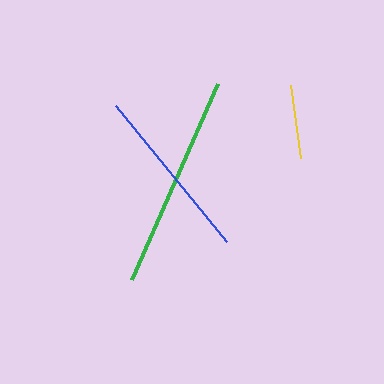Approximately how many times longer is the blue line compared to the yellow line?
The blue line is approximately 2.4 times the length of the yellow line.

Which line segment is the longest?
The green line is the longest at approximately 214 pixels.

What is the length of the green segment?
The green segment is approximately 214 pixels long.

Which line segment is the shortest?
The yellow line is the shortest at approximately 74 pixels.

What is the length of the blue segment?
The blue segment is approximately 176 pixels long.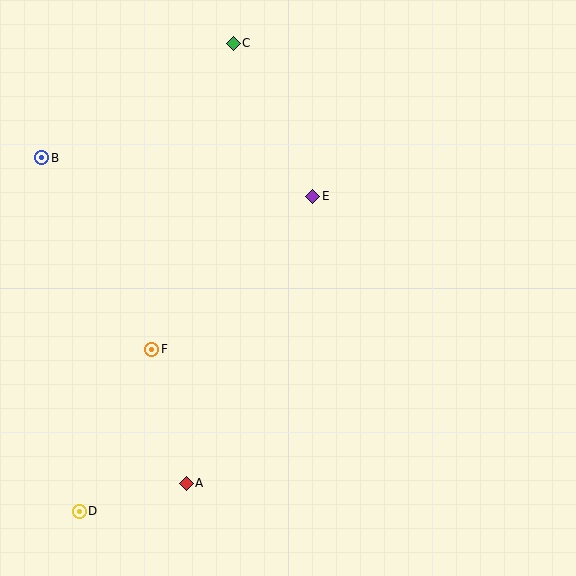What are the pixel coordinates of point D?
Point D is at (79, 511).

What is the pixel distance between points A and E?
The distance between A and E is 314 pixels.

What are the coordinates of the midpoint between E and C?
The midpoint between E and C is at (273, 120).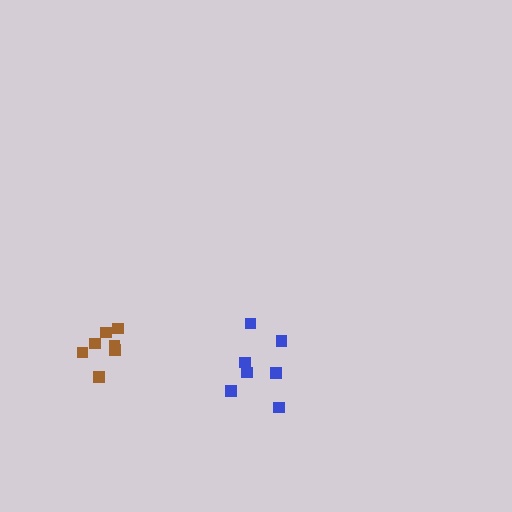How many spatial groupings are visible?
There are 2 spatial groupings.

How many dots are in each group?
Group 1: 8 dots, Group 2: 7 dots (15 total).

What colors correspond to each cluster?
The clusters are colored: blue, brown.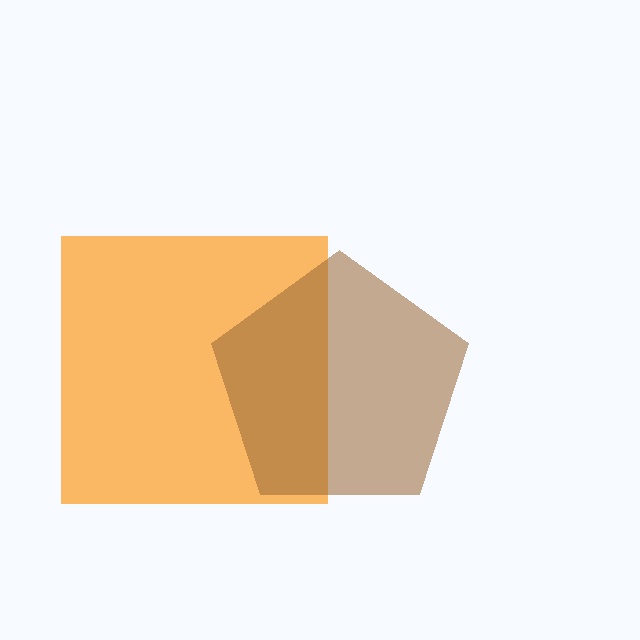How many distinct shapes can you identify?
There are 2 distinct shapes: an orange square, a brown pentagon.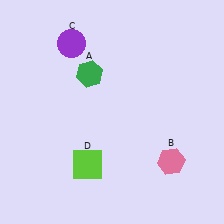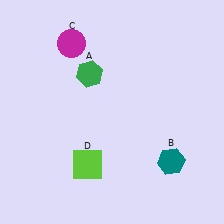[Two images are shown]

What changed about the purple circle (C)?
In Image 1, C is purple. In Image 2, it changed to magenta.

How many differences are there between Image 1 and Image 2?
There are 2 differences between the two images.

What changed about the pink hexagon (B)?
In Image 1, B is pink. In Image 2, it changed to teal.